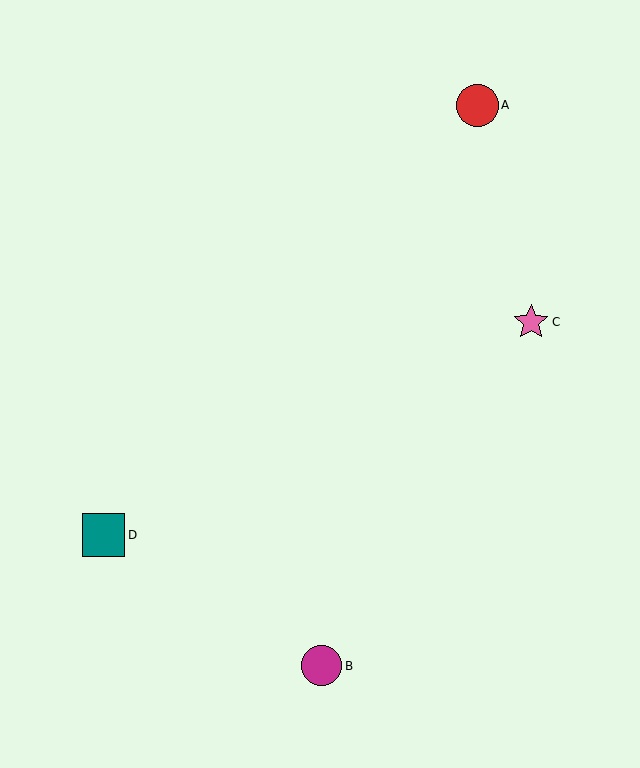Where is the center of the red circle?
The center of the red circle is at (477, 105).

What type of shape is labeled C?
Shape C is a pink star.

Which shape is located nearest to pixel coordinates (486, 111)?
The red circle (labeled A) at (477, 105) is nearest to that location.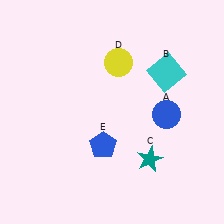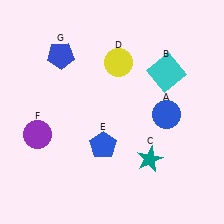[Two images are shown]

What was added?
A purple circle (F), a blue pentagon (G) were added in Image 2.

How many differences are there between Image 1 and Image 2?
There are 2 differences between the two images.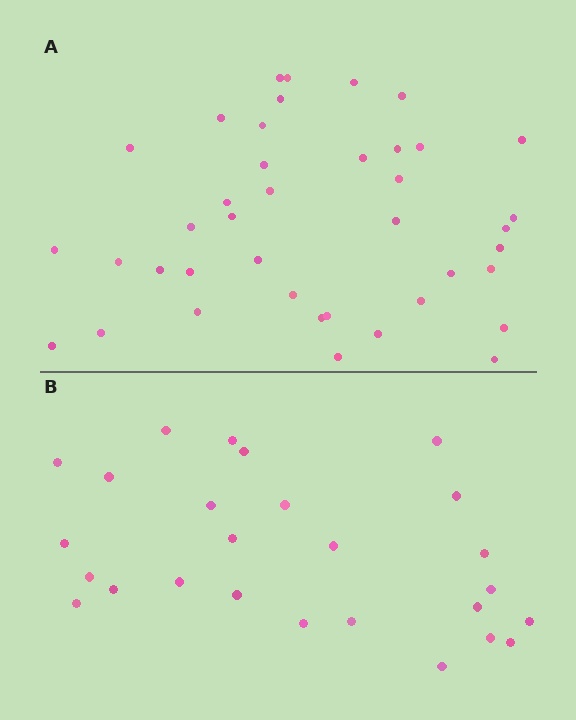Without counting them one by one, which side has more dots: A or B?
Region A (the top region) has more dots.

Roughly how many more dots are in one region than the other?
Region A has approximately 15 more dots than region B.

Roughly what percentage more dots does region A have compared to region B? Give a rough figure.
About 55% more.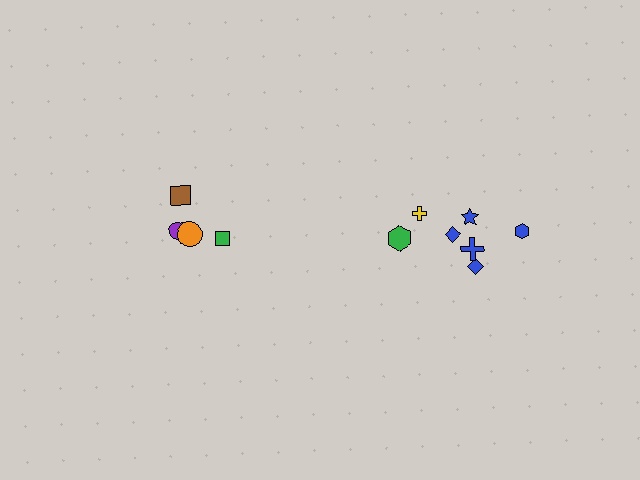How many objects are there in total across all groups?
There are 11 objects.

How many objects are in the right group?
There are 7 objects.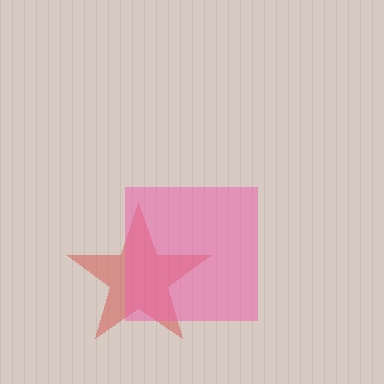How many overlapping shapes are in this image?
There are 2 overlapping shapes in the image.